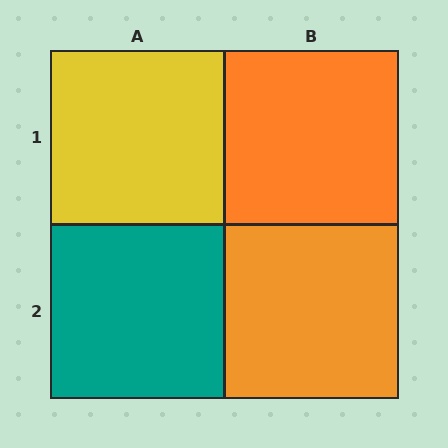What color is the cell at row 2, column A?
Teal.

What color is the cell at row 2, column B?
Orange.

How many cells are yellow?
1 cell is yellow.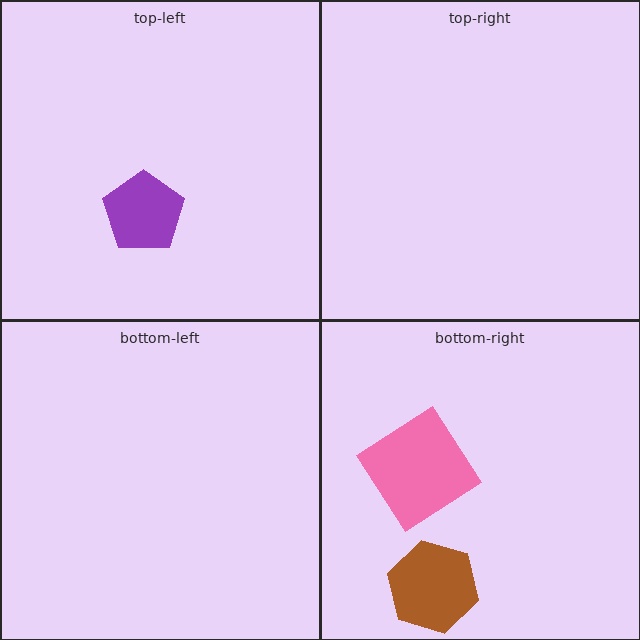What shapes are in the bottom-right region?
The pink diamond, the brown hexagon.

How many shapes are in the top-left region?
1.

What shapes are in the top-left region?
The purple pentagon.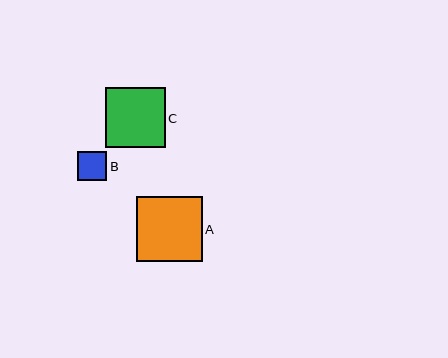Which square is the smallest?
Square B is the smallest with a size of approximately 29 pixels.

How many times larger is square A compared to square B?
Square A is approximately 2.3 times the size of square B.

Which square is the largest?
Square A is the largest with a size of approximately 66 pixels.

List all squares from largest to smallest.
From largest to smallest: A, C, B.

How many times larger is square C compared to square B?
Square C is approximately 2.1 times the size of square B.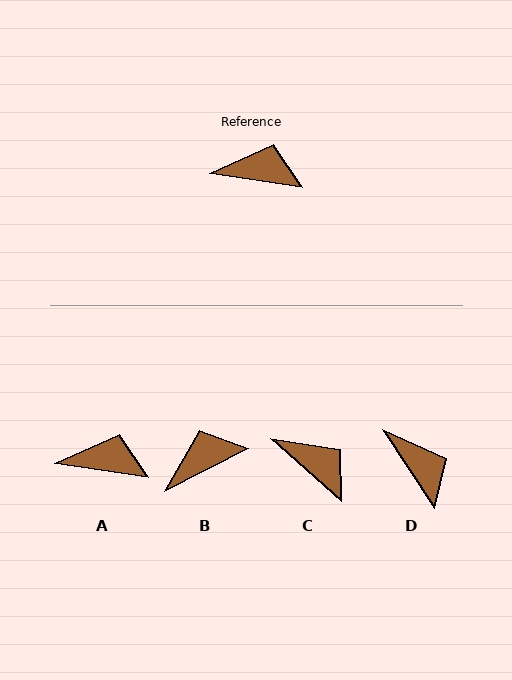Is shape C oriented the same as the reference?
No, it is off by about 33 degrees.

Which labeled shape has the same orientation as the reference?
A.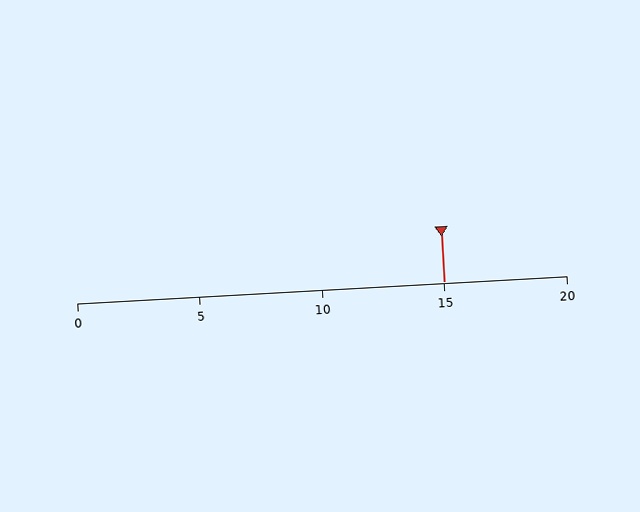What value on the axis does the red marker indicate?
The marker indicates approximately 15.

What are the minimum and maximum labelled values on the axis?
The axis runs from 0 to 20.